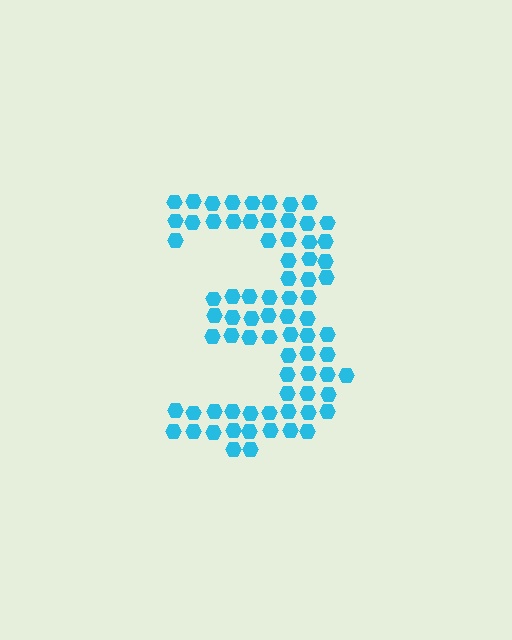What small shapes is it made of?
It is made of small hexagons.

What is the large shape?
The large shape is the digit 3.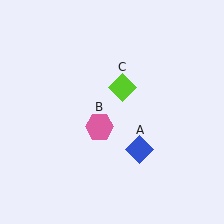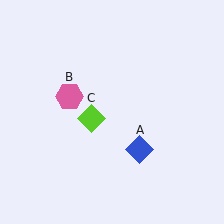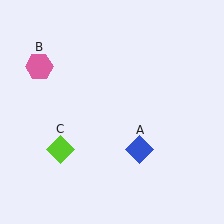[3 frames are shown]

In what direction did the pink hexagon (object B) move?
The pink hexagon (object B) moved up and to the left.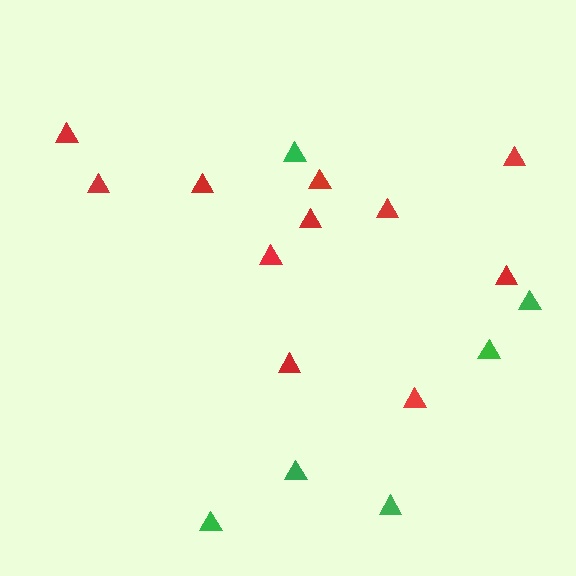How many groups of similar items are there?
There are 2 groups: one group of green triangles (6) and one group of red triangles (11).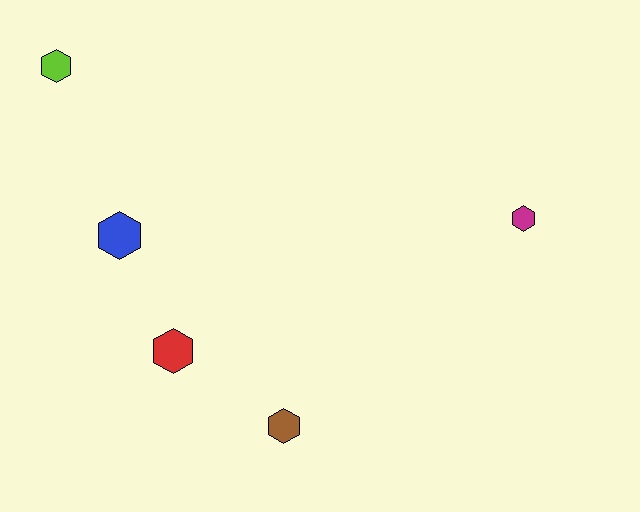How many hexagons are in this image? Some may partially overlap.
There are 5 hexagons.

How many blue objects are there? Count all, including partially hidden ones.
There is 1 blue object.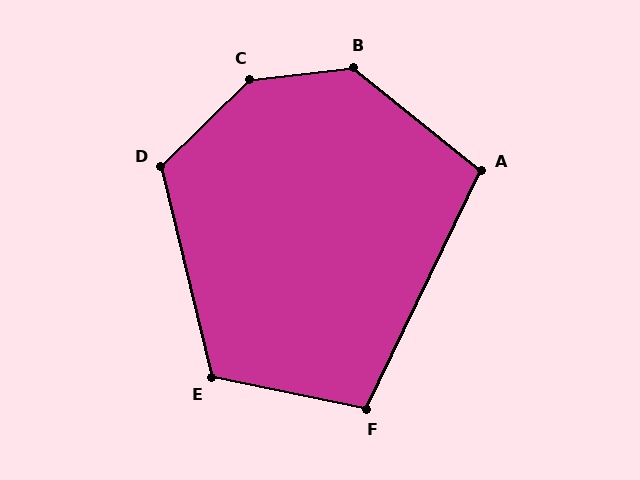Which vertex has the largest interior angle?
C, at approximately 142 degrees.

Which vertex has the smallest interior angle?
A, at approximately 103 degrees.